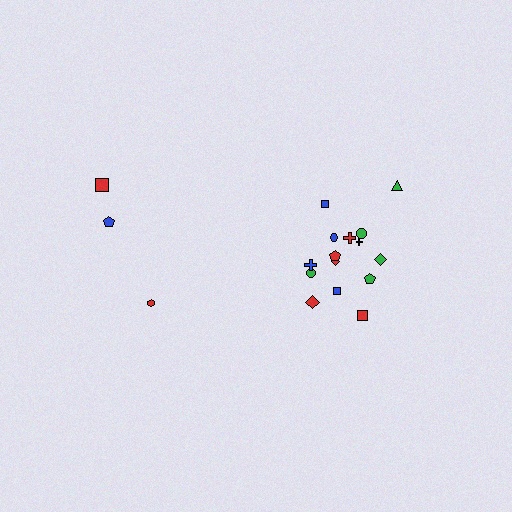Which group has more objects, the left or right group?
The right group.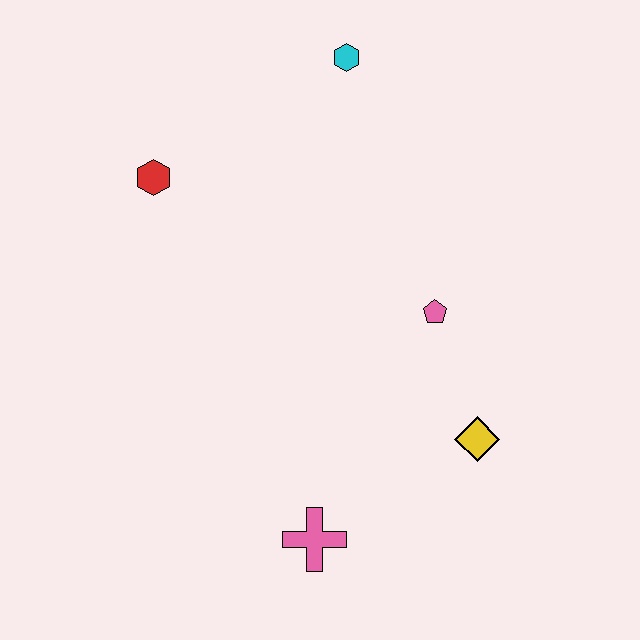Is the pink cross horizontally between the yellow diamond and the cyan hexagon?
No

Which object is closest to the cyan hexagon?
The red hexagon is closest to the cyan hexagon.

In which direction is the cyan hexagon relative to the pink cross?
The cyan hexagon is above the pink cross.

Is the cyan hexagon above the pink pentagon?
Yes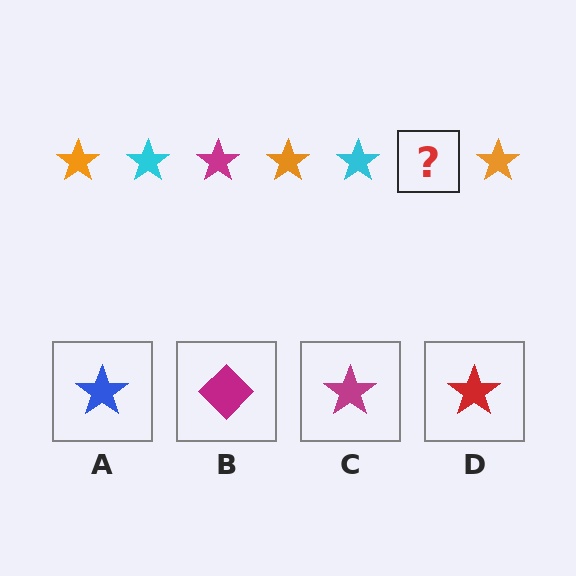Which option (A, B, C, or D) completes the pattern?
C.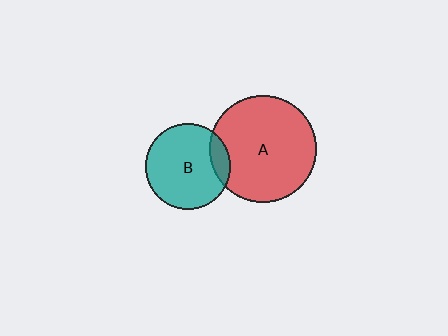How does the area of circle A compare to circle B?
Approximately 1.6 times.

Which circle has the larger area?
Circle A (red).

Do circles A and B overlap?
Yes.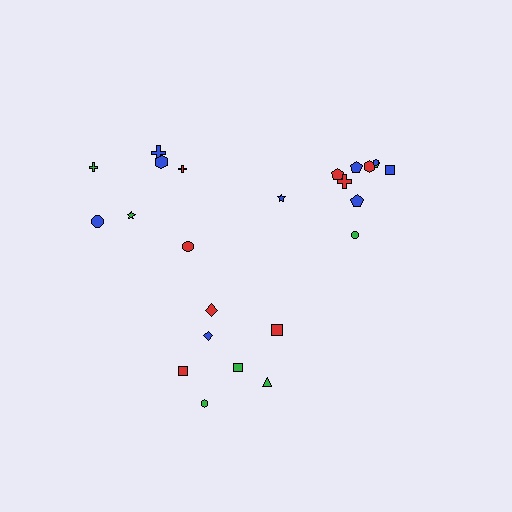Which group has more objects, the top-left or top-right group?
The top-right group.